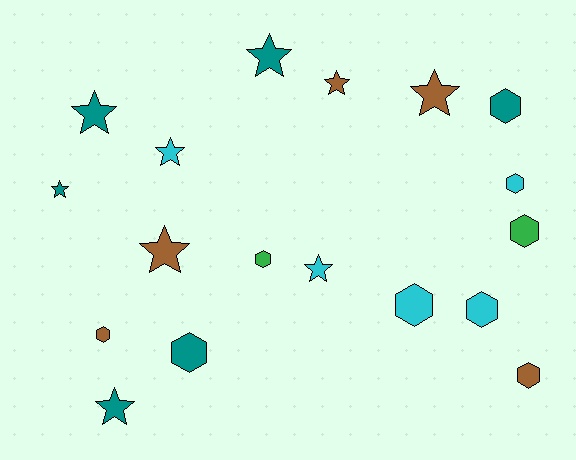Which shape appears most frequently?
Hexagon, with 9 objects.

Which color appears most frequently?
Teal, with 6 objects.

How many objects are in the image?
There are 18 objects.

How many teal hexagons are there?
There are 2 teal hexagons.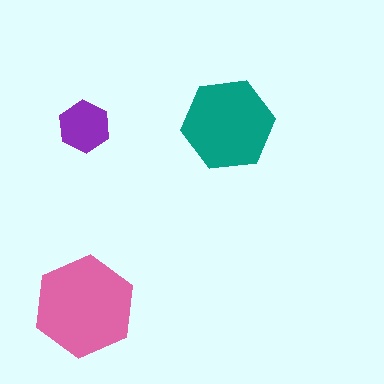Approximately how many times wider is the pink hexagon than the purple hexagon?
About 2 times wider.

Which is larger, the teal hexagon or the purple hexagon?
The teal one.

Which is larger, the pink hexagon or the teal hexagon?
The pink one.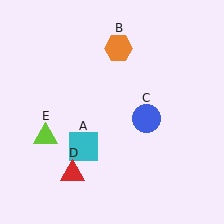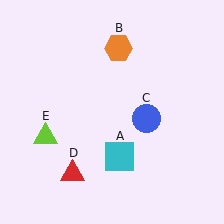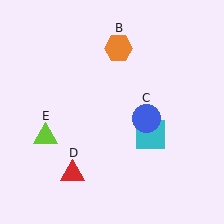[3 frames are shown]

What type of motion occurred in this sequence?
The cyan square (object A) rotated counterclockwise around the center of the scene.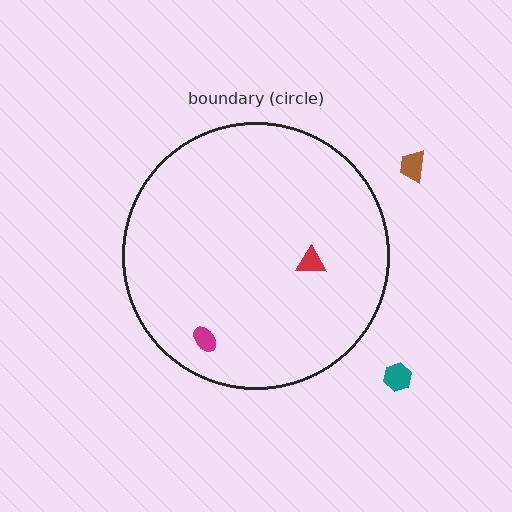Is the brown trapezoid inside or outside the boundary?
Outside.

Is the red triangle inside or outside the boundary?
Inside.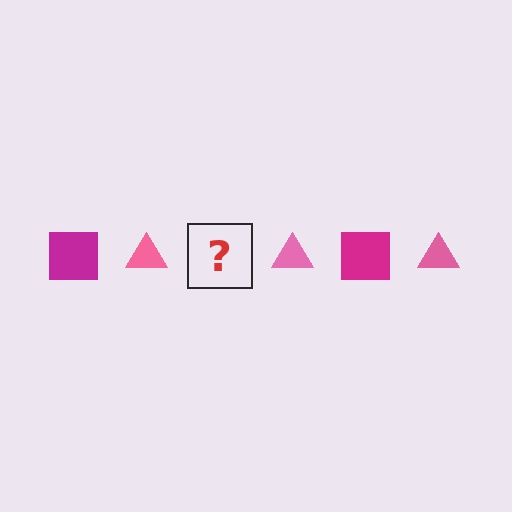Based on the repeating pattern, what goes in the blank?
The blank should be a magenta square.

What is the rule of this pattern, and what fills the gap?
The rule is that the pattern alternates between magenta square and pink triangle. The gap should be filled with a magenta square.